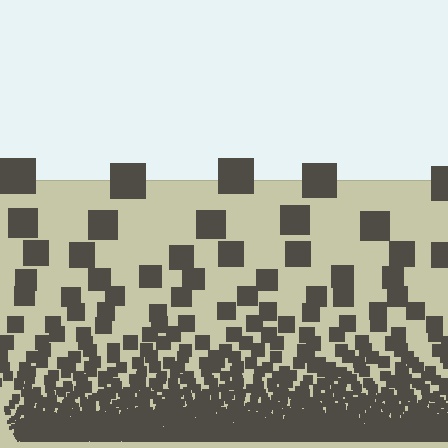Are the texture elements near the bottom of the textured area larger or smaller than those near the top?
Smaller. The gradient is inverted — elements near the bottom are smaller and denser.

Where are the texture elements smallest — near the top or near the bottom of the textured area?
Near the bottom.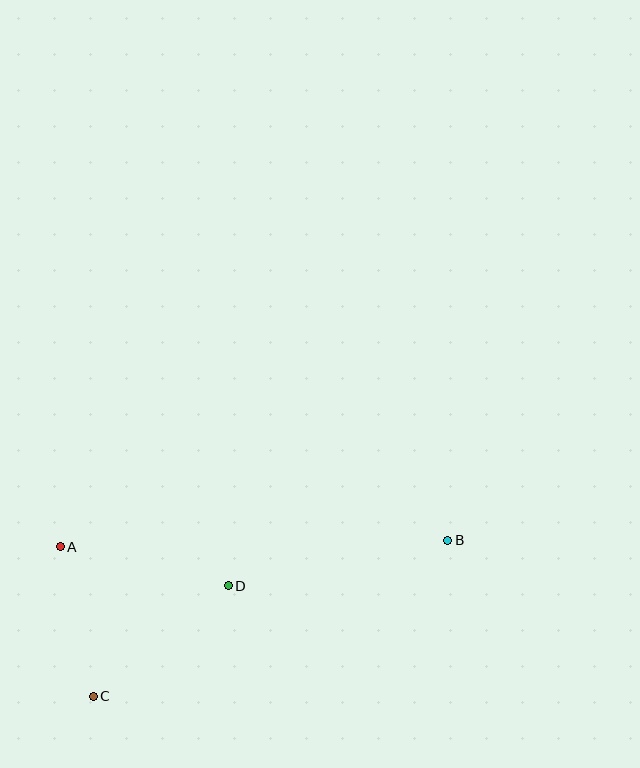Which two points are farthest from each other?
Points A and B are farthest from each other.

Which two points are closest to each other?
Points A and C are closest to each other.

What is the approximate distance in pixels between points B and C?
The distance between B and C is approximately 387 pixels.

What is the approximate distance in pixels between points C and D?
The distance between C and D is approximately 174 pixels.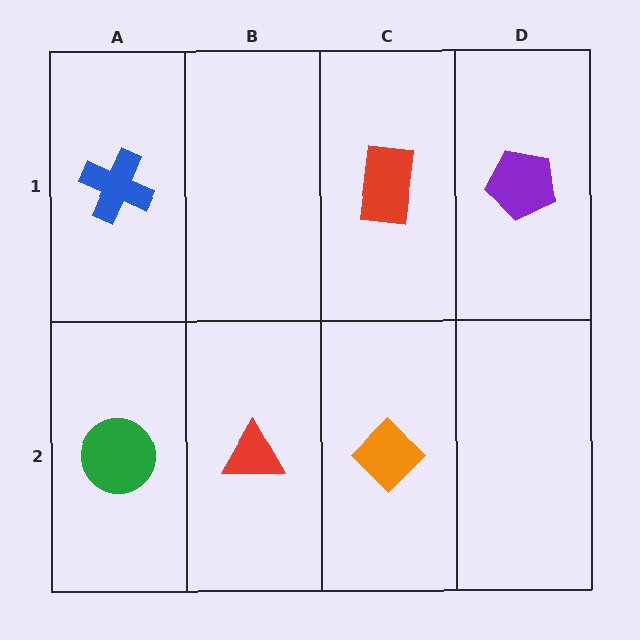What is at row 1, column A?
A blue cross.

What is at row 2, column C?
An orange diamond.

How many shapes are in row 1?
3 shapes.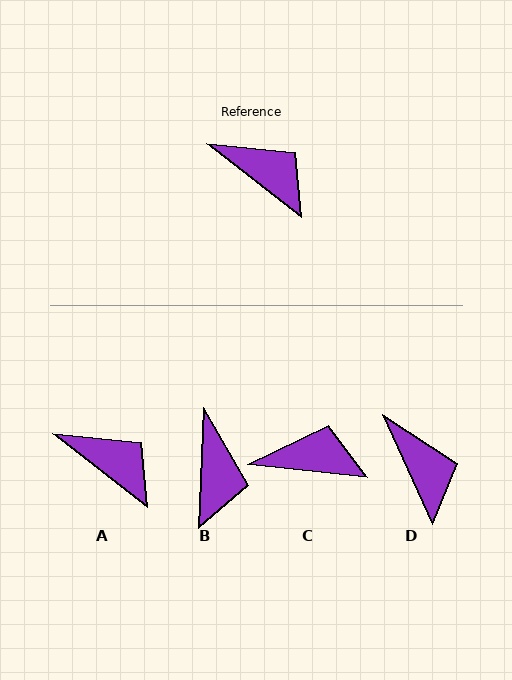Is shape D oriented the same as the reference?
No, it is off by about 27 degrees.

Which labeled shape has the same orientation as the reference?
A.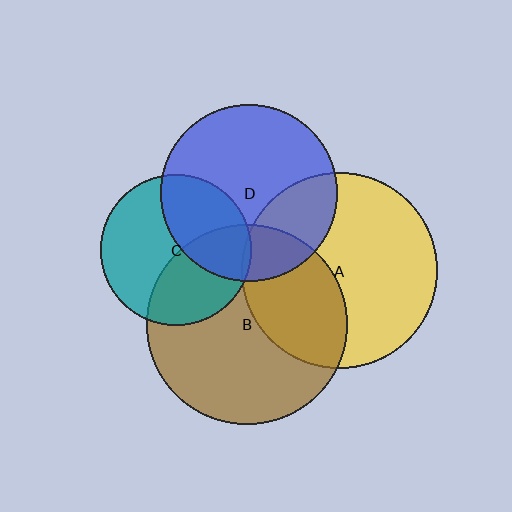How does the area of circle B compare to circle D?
Approximately 1.3 times.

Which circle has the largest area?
Circle B (brown).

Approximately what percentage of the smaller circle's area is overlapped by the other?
Approximately 40%.